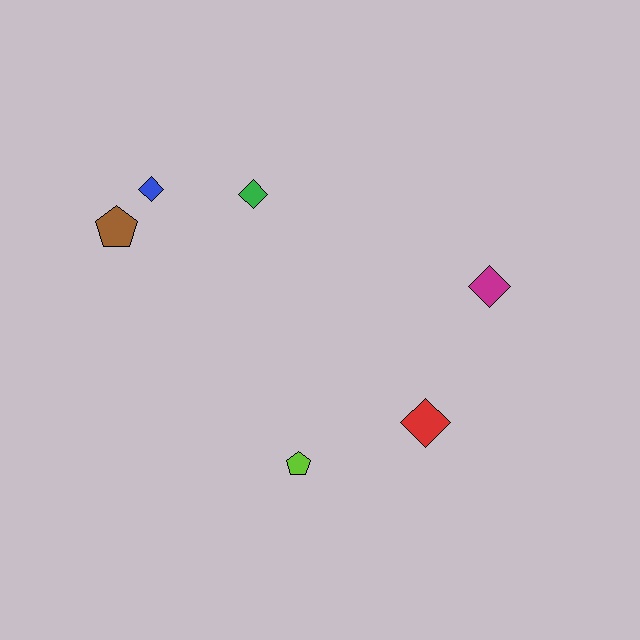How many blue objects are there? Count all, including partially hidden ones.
There is 1 blue object.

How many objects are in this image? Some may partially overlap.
There are 6 objects.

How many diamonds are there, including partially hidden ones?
There are 4 diamonds.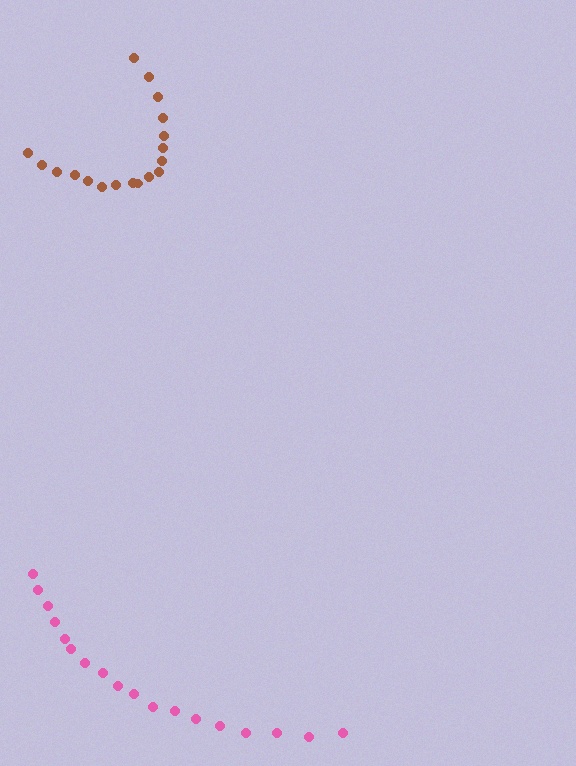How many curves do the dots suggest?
There are 2 distinct paths.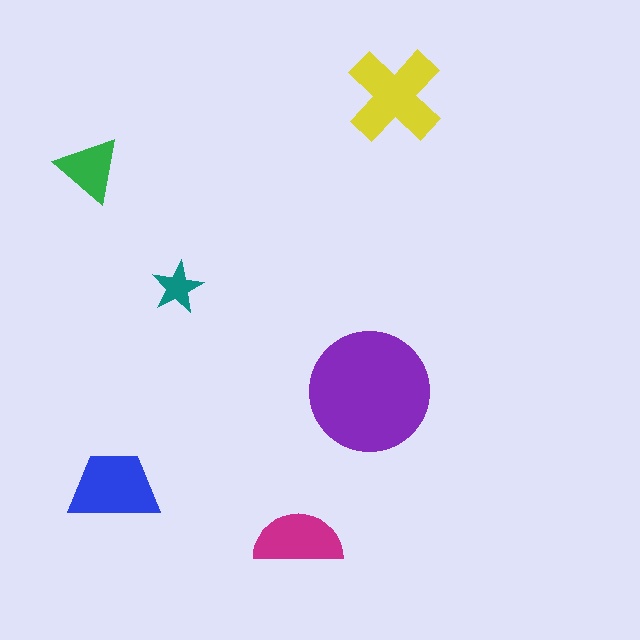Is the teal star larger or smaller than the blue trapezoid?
Smaller.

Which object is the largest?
The purple circle.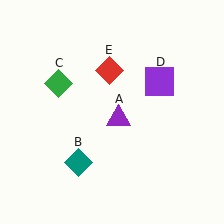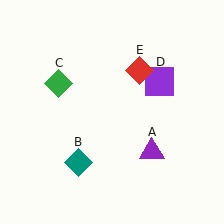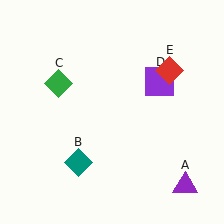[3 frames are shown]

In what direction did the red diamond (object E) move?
The red diamond (object E) moved right.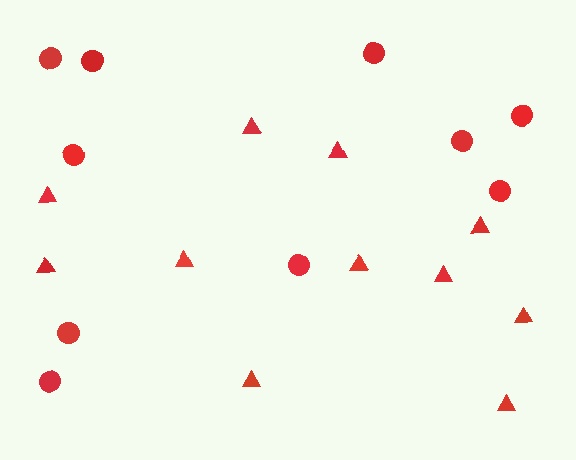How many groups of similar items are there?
There are 2 groups: one group of triangles (11) and one group of circles (10).